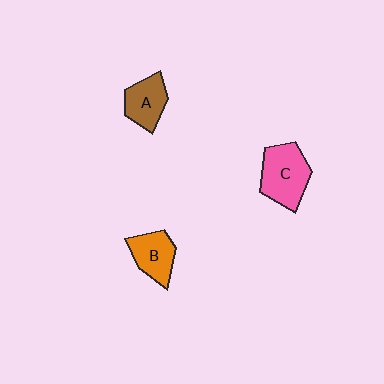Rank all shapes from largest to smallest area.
From largest to smallest: C (pink), B (orange), A (brown).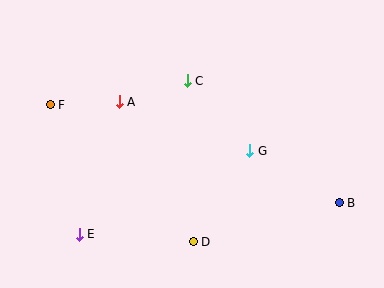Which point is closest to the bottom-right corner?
Point B is closest to the bottom-right corner.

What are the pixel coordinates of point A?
Point A is at (119, 102).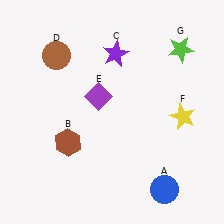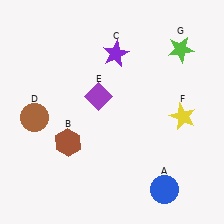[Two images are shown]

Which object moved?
The brown circle (D) moved down.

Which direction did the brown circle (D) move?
The brown circle (D) moved down.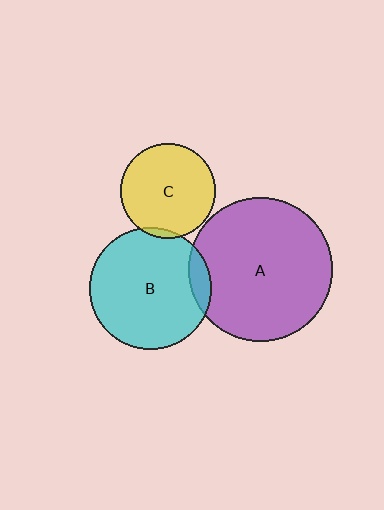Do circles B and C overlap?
Yes.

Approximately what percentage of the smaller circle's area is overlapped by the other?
Approximately 5%.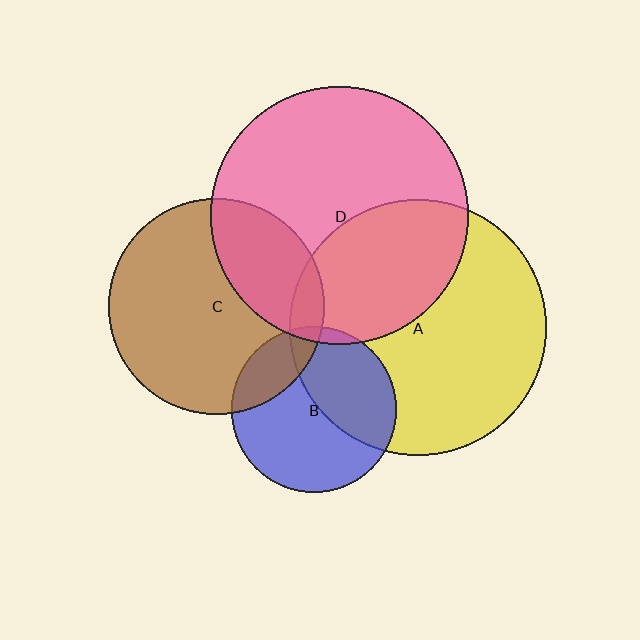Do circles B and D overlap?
Yes.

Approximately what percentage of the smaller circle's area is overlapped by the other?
Approximately 5%.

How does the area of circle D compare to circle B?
Approximately 2.4 times.